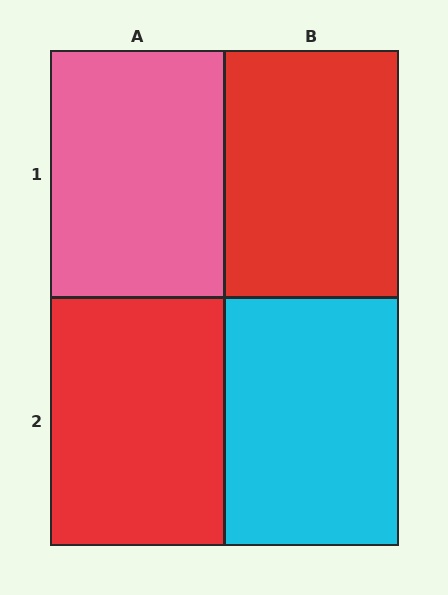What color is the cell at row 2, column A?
Red.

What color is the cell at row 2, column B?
Cyan.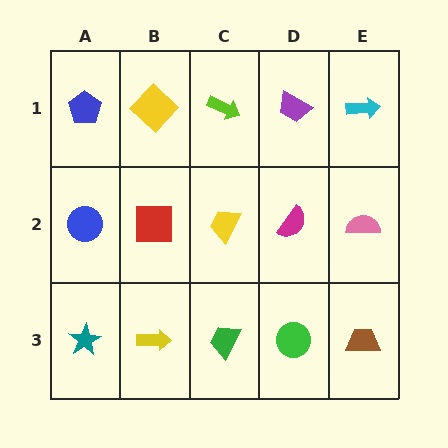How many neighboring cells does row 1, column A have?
2.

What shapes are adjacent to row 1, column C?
A yellow trapezoid (row 2, column C), a yellow diamond (row 1, column B), a purple trapezoid (row 1, column D).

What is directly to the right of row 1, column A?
A yellow diamond.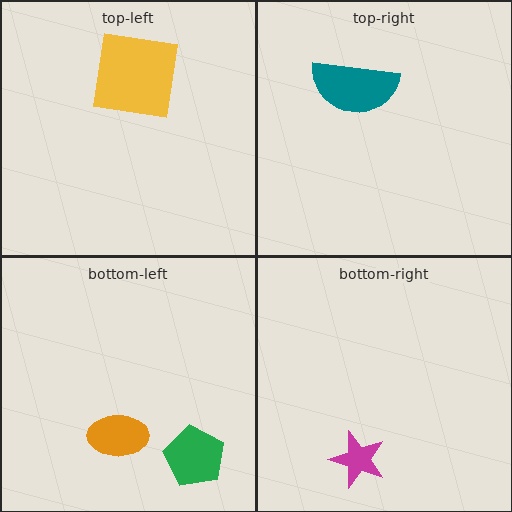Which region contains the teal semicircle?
The top-right region.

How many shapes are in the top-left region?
1.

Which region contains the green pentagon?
The bottom-left region.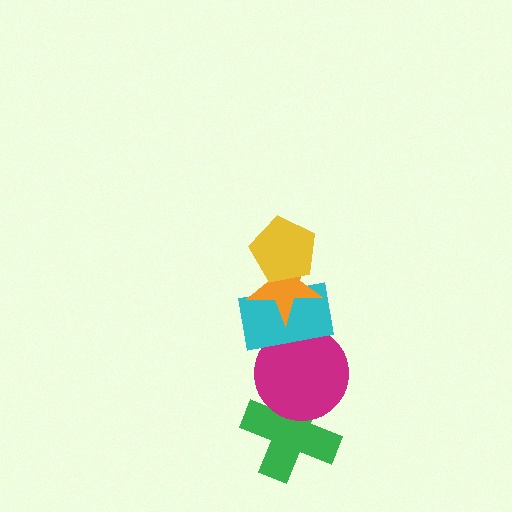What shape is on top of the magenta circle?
The cyan rectangle is on top of the magenta circle.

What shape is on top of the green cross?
The magenta circle is on top of the green cross.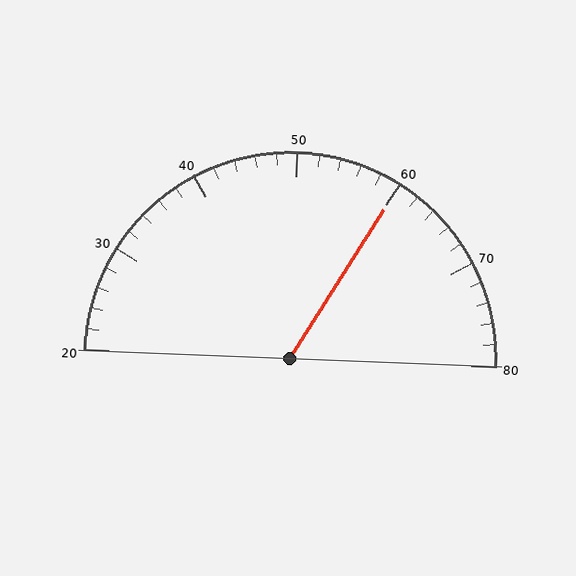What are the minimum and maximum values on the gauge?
The gauge ranges from 20 to 80.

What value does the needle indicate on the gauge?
The needle indicates approximately 60.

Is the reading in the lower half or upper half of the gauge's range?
The reading is in the upper half of the range (20 to 80).